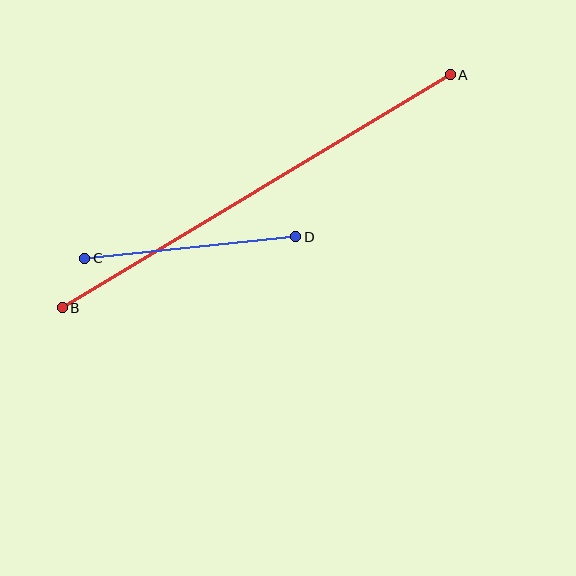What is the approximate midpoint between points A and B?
The midpoint is at approximately (256, 191) pixels.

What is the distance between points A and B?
The distance is approximately 453 pixels.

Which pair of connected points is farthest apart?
Points A and B are farthest apart.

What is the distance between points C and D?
The distance is approximately 212 pixels.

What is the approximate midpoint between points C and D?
The midpoint is at approximately (190, 247) pixels.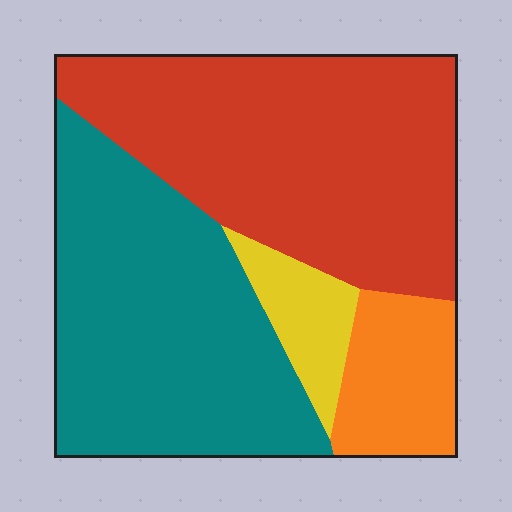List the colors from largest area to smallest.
From largest to smallest: red, teal, orange, yellow.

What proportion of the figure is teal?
Teal covers roughly 40% of the figure.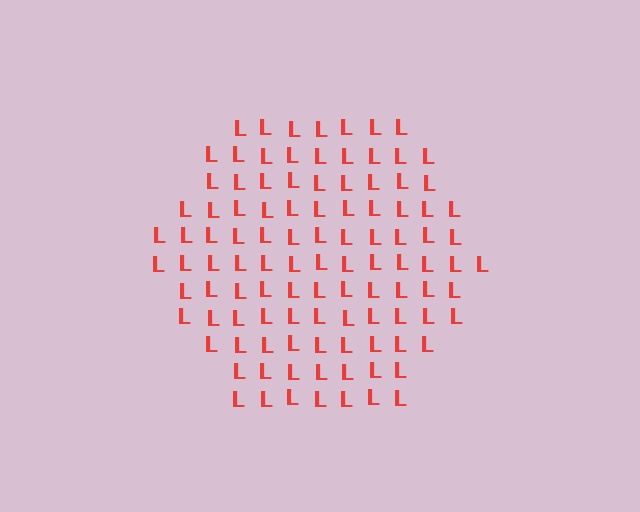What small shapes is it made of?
It is made of small letter L's.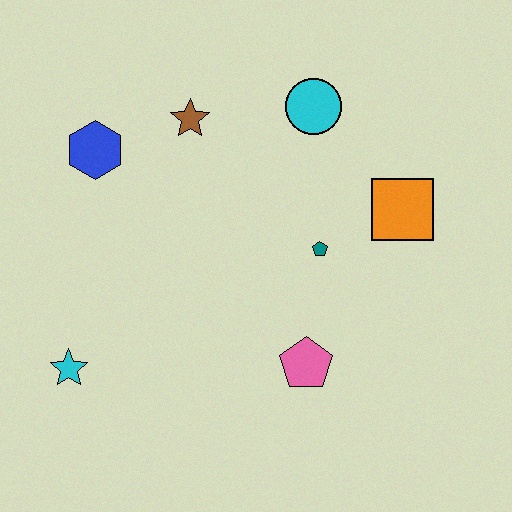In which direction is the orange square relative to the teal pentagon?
The orange square is to the right of the teal pentagon.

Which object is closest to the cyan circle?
The brown star is closest to the cyan circle.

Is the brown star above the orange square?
Yes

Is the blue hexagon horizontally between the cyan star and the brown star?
Yes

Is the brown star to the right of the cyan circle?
No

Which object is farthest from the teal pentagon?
The cyan star is farthest from the teal pentagon.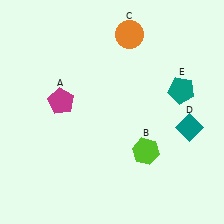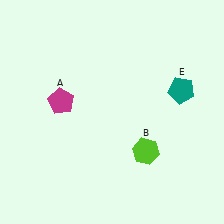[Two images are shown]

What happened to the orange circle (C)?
The orange circle (C) was removed in Image 2. It was in the top-right area of Image 1.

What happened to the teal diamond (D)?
The teal diamond (D) was removed in Image 2. It was in the bottom-right area of Image 1.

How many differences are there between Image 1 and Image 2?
There are 2 differences between the two images.